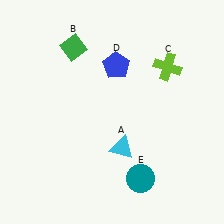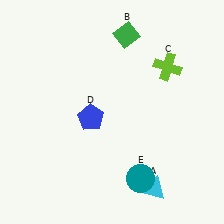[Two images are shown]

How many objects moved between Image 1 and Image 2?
3 objects moved between the two images.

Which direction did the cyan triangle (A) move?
The cyan triangle (A) moved down.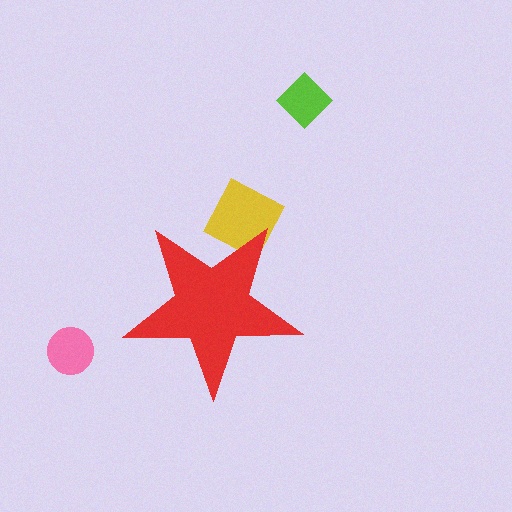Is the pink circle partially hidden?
No, the pink circle is fully visible.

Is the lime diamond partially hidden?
No, the lime diamond is fully visible.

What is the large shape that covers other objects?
A red star.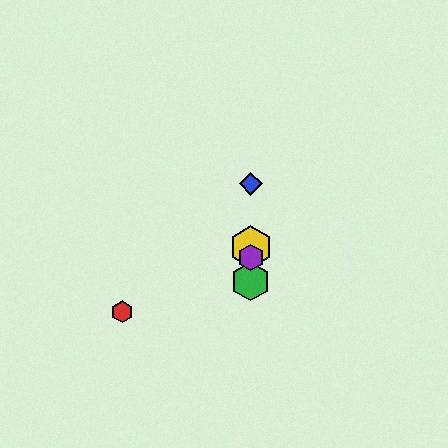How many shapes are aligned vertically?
4 shapes (the blue diamond, the green hexagon, the yellow hexagon, the purple hexagon) are aligned vertically.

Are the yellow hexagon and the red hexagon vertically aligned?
No, the yellow hexagon is at x≈251 and the red hexagon is at x≈122.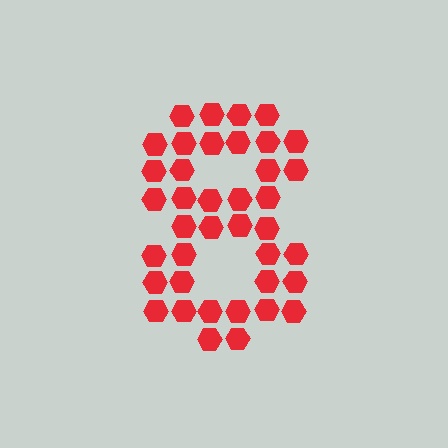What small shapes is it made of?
It is made of small hexagons.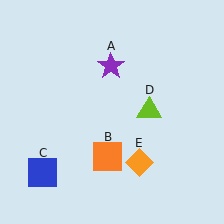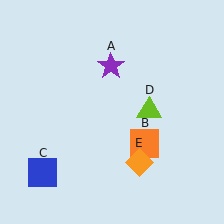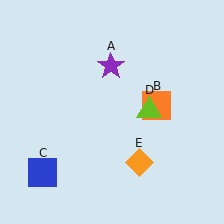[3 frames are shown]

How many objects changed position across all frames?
1 object changed position: orange square (object B).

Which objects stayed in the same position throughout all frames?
Purple star (object A) and blue square (object C) and lime triangle (object D) and orange diamond (object E) remained stationary.